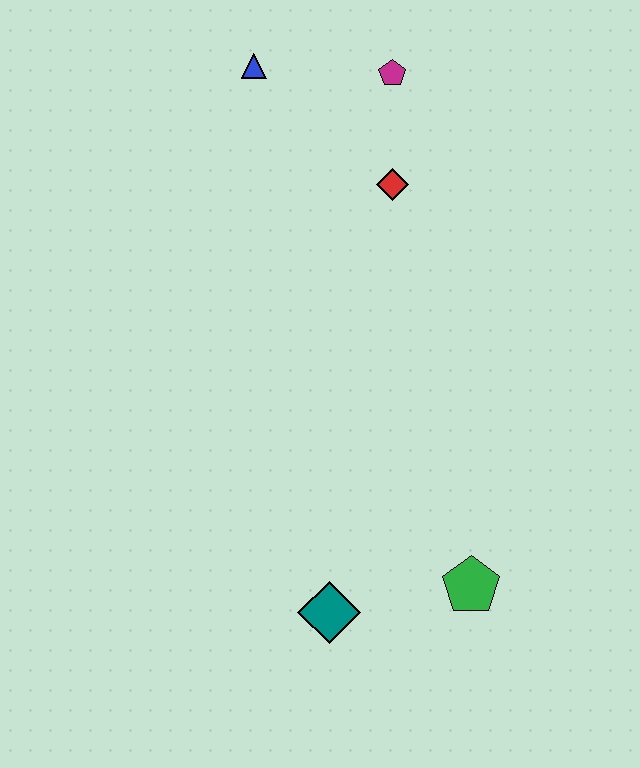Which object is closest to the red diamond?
The magenta pentagon is closest to the red diamond.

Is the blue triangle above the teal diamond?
Yes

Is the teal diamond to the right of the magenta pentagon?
No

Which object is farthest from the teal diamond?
The blue triangle is farthest from the teal diamond.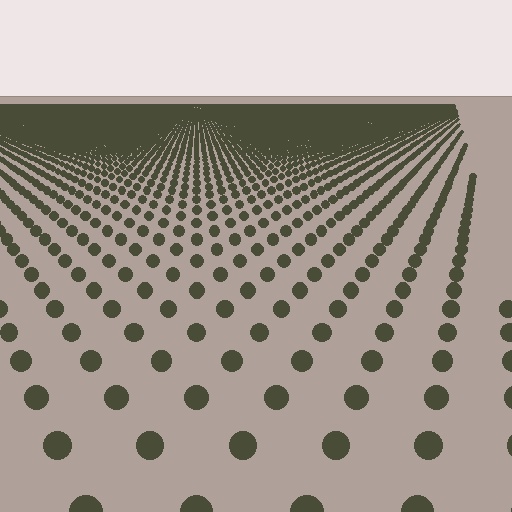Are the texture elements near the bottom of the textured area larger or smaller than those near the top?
Larger. Near the bottom, elements are closer to the viewer and appear at a bigger on-screen size.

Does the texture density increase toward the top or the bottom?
Density increases toward the top.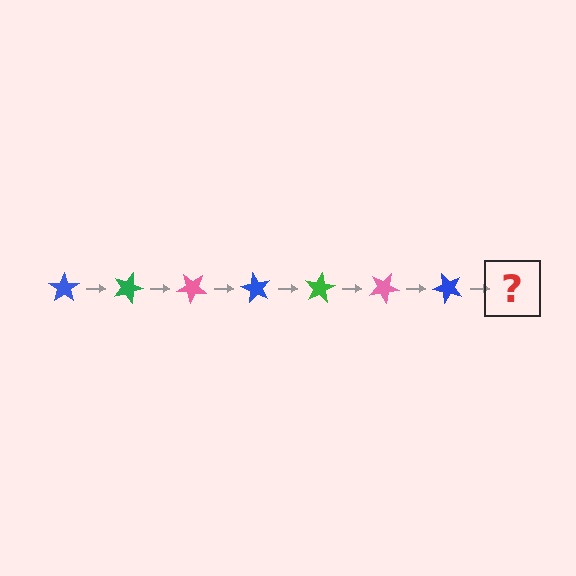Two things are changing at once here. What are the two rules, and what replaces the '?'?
The two rules are that it rotates 20 degrees each step and the color cycles through blue, green, and pink. The '?' should be a green star, rotated 140 degrees from the start.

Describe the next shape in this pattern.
It should be a green star, rotated 140 degrees from the start.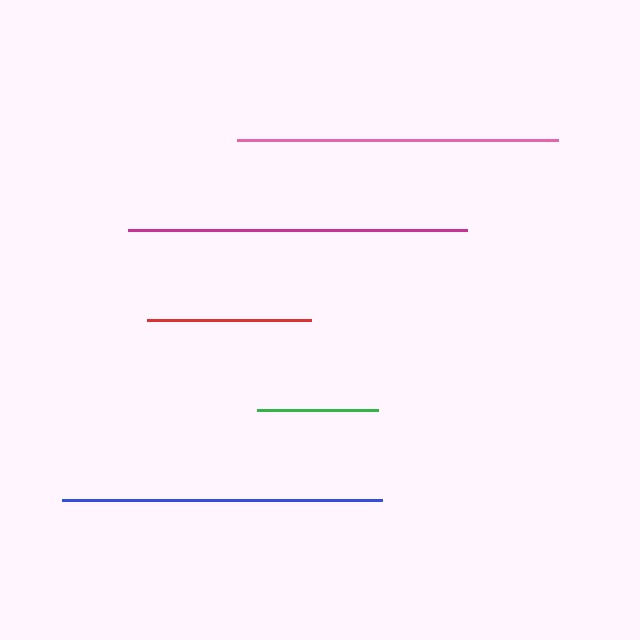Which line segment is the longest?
The magenta line is the longest at approximately 339 pixels.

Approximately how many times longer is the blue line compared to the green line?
The blue line is approximately 2.7 times the length of the green line.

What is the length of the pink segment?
The pink segment is approximately 320 pixels long.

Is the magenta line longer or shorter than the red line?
The magenta line is longer than the red line.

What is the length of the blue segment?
The blue segment is approximately 320 pixels long.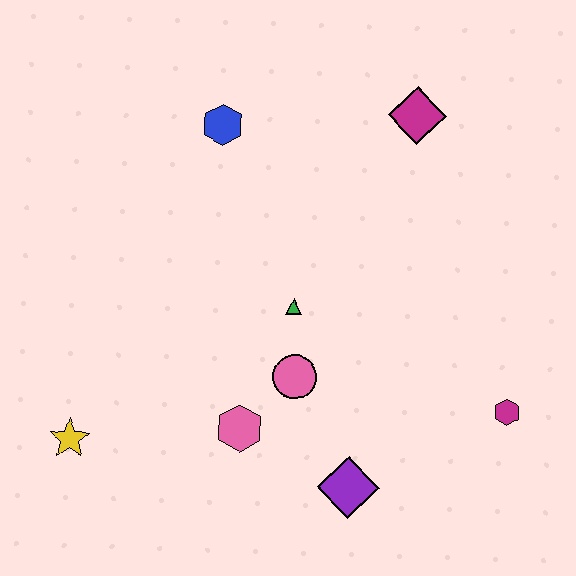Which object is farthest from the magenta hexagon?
The yellow star is farthest from the magenta hexagon.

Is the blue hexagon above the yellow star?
Yes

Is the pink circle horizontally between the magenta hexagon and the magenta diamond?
No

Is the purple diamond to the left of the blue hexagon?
No